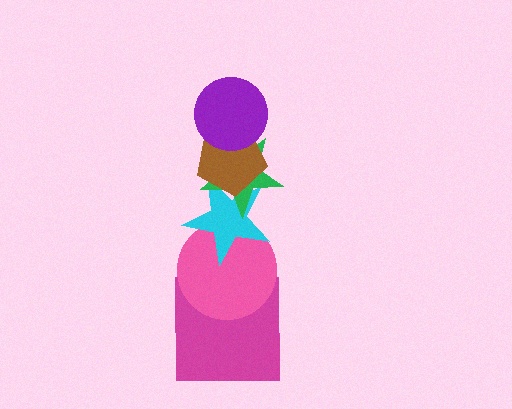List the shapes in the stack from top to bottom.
From top to bottom: the purple circle, the brown pentagon, the green star, the cyan star, the pink circle, the magenta square.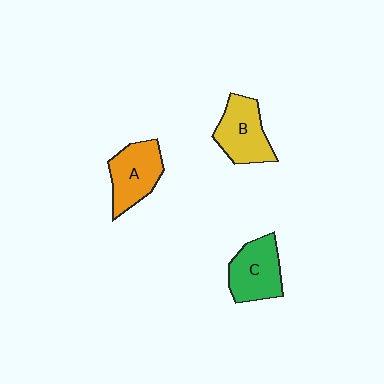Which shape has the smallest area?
Shape C (green).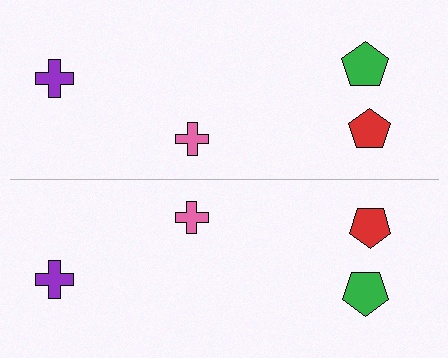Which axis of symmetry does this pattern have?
The pattern has a horizontal axis of symmetry running through the center of the image.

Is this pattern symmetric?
Yes, this pattern has bilateral (reflection) symmetry.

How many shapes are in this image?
There are 8 shapes in this image.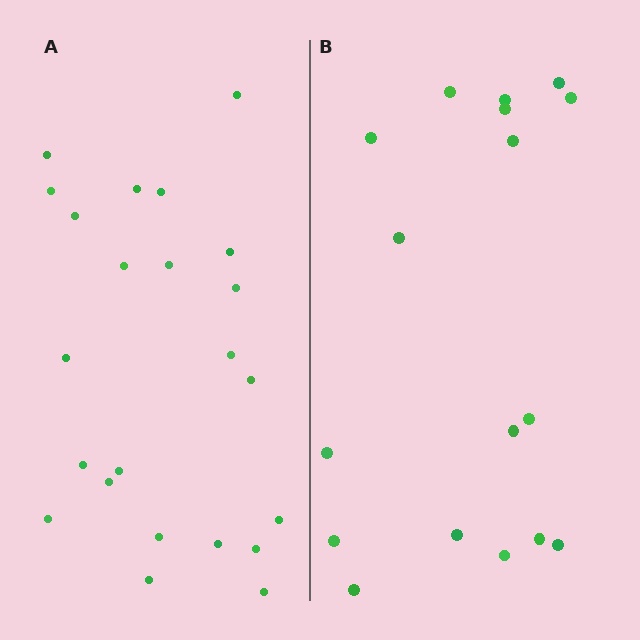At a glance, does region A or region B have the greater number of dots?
Region A (the left region) has more dots.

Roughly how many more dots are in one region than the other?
Region A has about 6 more dots than region B.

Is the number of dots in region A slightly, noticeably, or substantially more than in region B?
Region A has noticeably more, but not dramatically so. The ratio is roughly 1.4 to 1.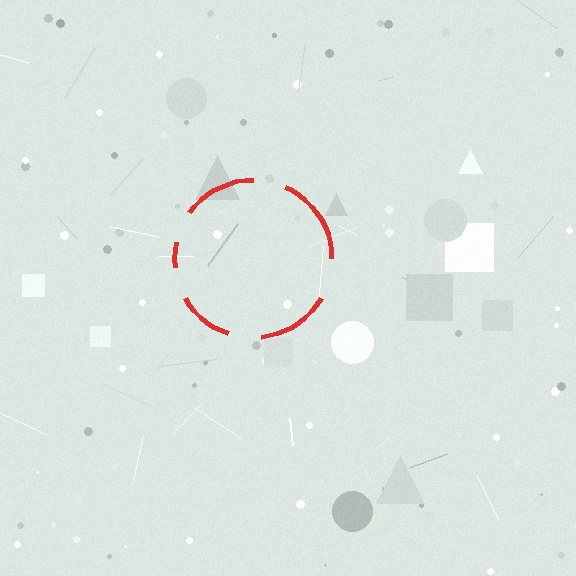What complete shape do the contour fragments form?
The contour fragments form a circle.